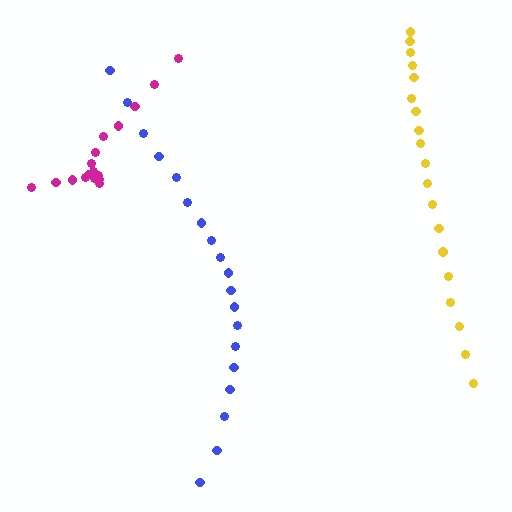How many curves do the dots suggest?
There are 3 distinct paths.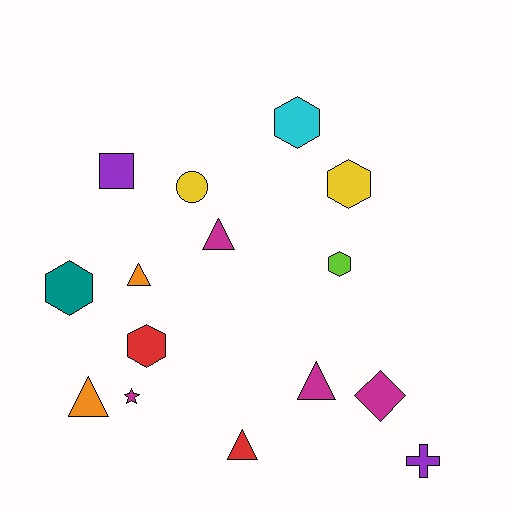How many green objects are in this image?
There are no green objects.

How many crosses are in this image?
There is 1 cross.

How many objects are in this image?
There are 15 objects.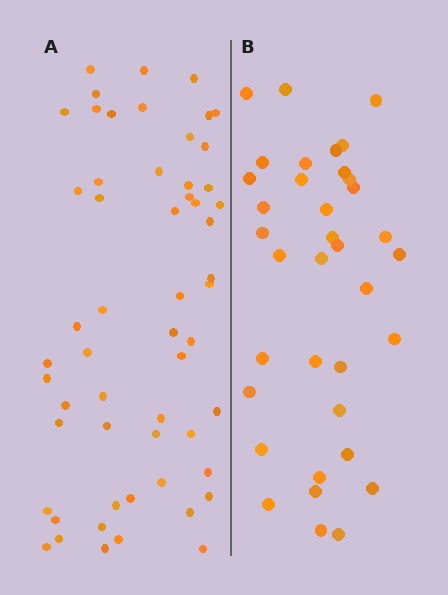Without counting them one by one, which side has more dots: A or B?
Region A (the left region) has more dots.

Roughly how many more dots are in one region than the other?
Region A has approximately 20 more dots than region B.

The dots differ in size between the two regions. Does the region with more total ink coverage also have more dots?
No. Region B has more total ink coverage because its dots are larger, but region A actually contains more individual dots. Total area can be misleading — the number of items is what matters here.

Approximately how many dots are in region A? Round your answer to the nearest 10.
About 60 dots. (The exact count is 56, which rounds to 60.)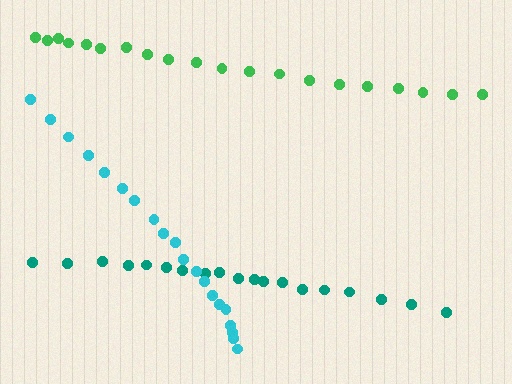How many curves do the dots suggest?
There are 3 distinct paths.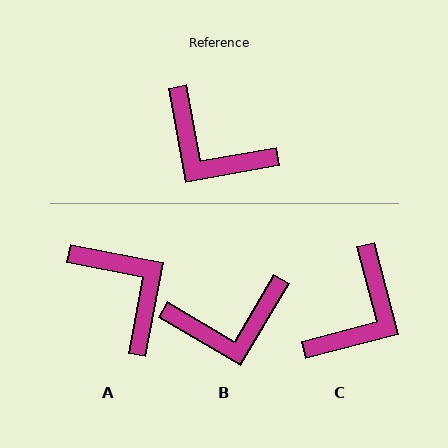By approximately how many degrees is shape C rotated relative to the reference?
Approximately 94 degrees counter-clockwise.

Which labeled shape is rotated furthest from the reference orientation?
A, about 159 degrees away.